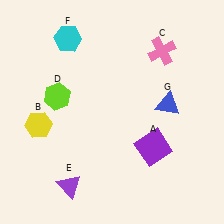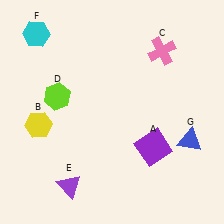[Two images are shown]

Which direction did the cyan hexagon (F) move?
The cyan hexagon (F) moved left.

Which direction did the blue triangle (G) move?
The blue triangle (G) moved down.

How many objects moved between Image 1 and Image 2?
2 objects moved between the two images.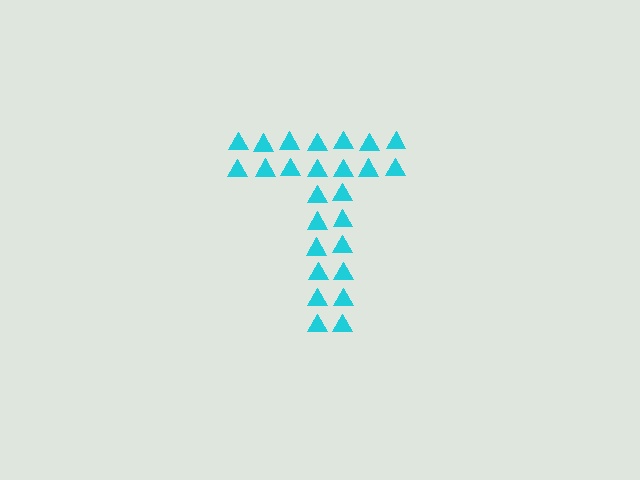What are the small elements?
The small elements are triangles.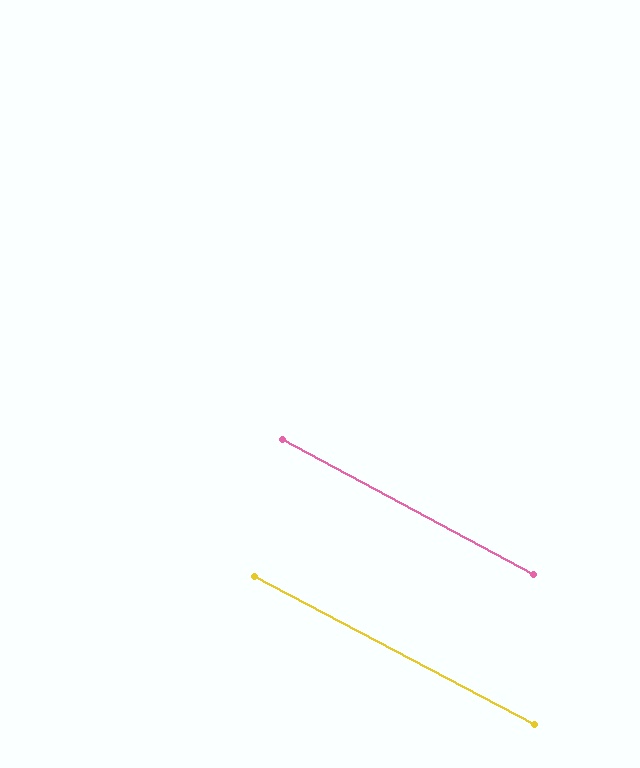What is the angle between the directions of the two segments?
Approximately 0 degrees.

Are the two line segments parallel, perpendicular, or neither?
Parallel — their directions differ by only 0.4°.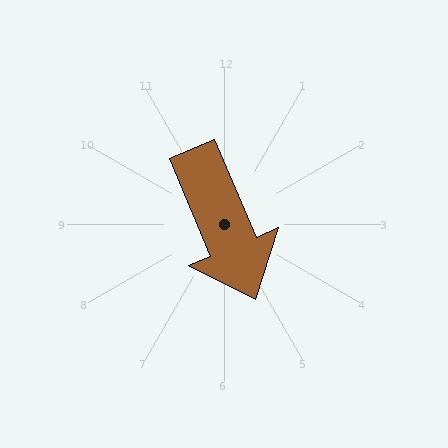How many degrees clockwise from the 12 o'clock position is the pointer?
Approximately 157 degrees.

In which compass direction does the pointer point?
Southeast.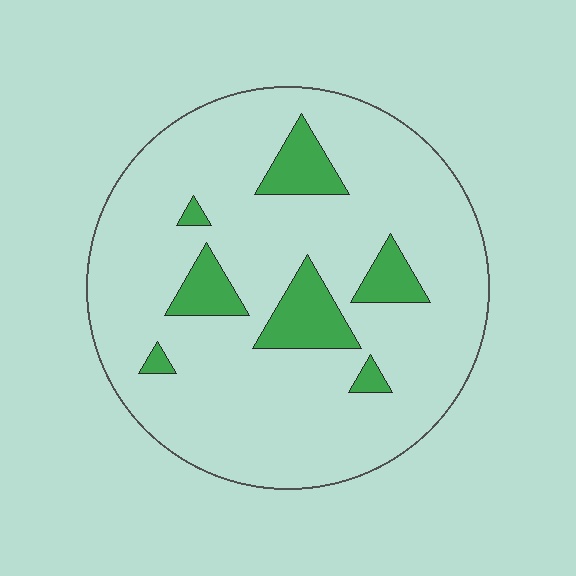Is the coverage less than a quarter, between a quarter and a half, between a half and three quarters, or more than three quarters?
Less than a quarter.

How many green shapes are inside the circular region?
7.